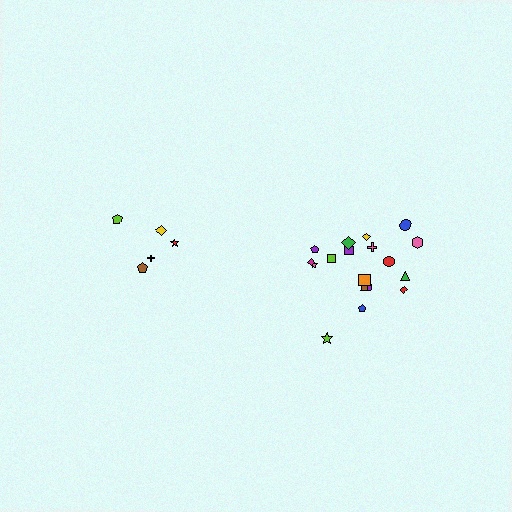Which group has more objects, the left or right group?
The right group.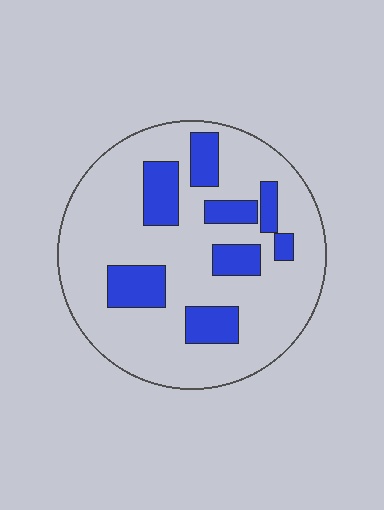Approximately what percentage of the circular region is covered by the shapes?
Approximately 25%.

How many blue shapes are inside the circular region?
8.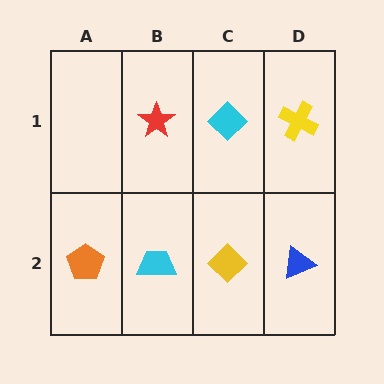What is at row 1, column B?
A red star.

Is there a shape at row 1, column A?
No, that cell is empty.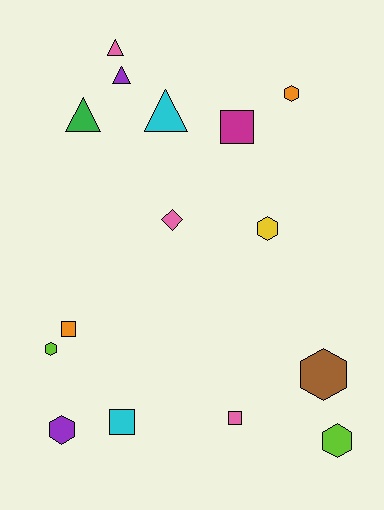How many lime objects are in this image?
There are 2 lime objects.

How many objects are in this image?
There are 15 objects.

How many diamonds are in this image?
There is 1 diamond.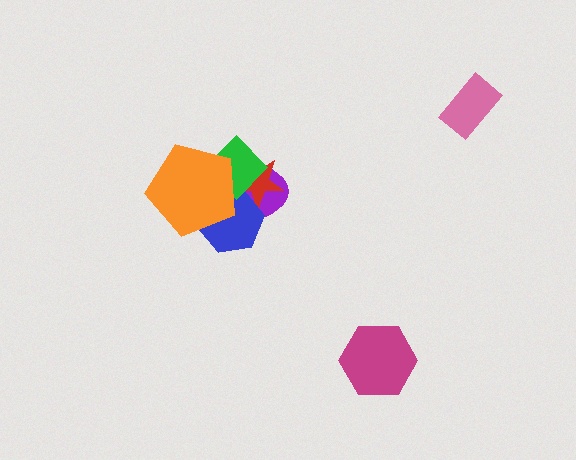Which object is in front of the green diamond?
The orange pentagon is in front of the green diamond.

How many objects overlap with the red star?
4 objects overlap with the red star.